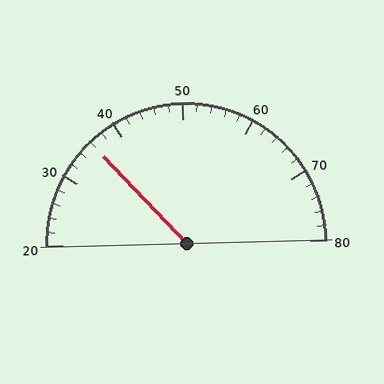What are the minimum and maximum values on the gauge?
The gauge ranges from 20 to 80.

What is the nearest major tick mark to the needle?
The nearest major tick mark is 40.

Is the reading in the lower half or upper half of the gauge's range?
The reading is in the lower half of the range (20 to 80).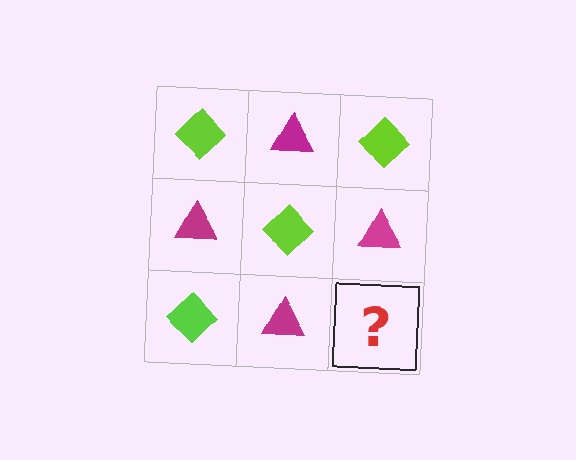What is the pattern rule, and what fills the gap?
The rule is that it alternates lime diamond and magenta triangle in a checkerboard pattern. The gap should be filled with a lime diamond.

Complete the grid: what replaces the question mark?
The question mark should be replaced with a lime diamond.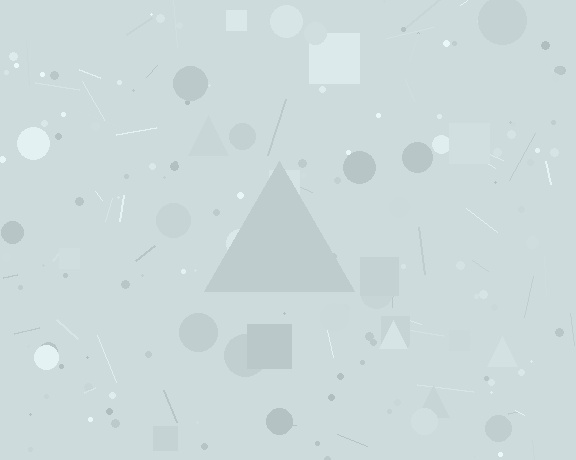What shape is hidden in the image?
A triangle is hidden in the image.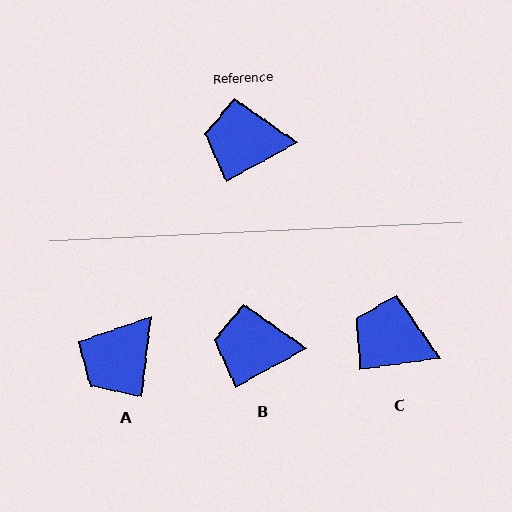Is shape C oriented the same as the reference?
No, it is off by about 20 degrees.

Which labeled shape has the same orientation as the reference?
B.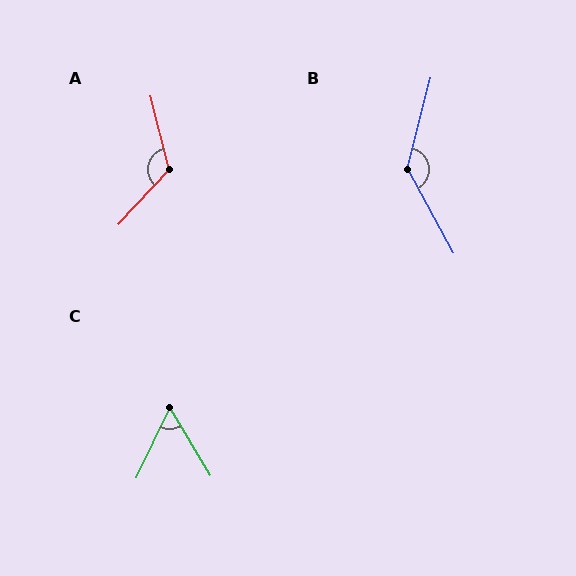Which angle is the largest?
B, at approximately 137 degrees.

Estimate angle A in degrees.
Approximately 123 degrees.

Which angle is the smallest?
C, at approximately 56 degrees.